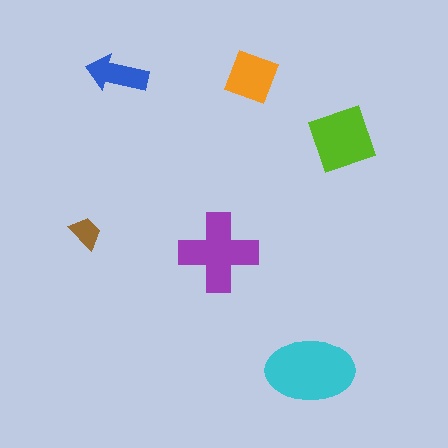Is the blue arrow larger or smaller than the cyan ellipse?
Smaller.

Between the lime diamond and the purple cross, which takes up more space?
The purple cross.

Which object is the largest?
The cyan ellipse.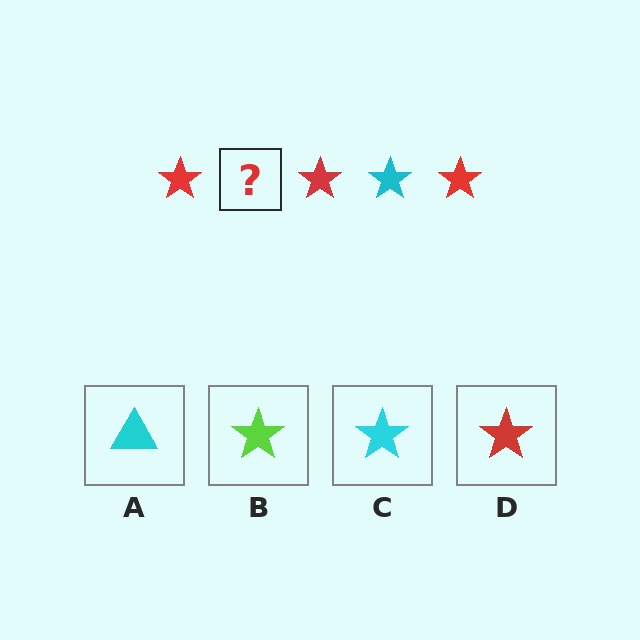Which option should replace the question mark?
Option C.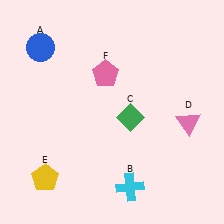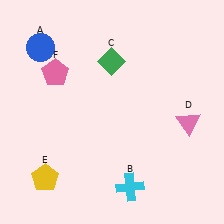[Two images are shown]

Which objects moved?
The objects that moved are: the green diamond (C), the pink pentagon (F).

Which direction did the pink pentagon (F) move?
The pink pentagon (F) moved left.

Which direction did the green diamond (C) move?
The green diamond (C) moved up.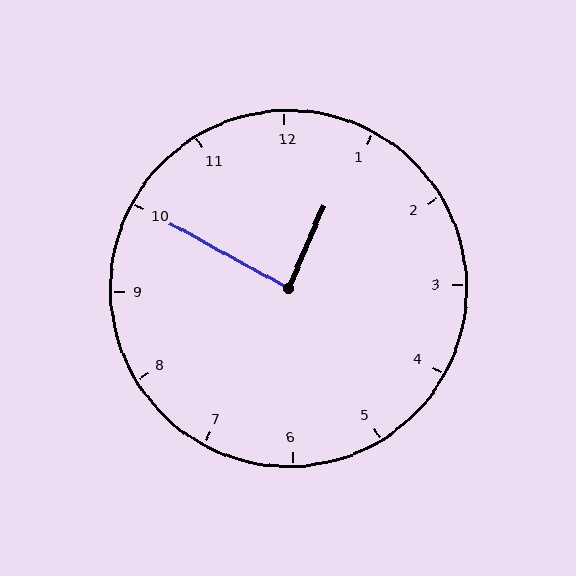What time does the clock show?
12:50.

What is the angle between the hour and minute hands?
Approximately 85 degrees.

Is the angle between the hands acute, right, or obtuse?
It is right.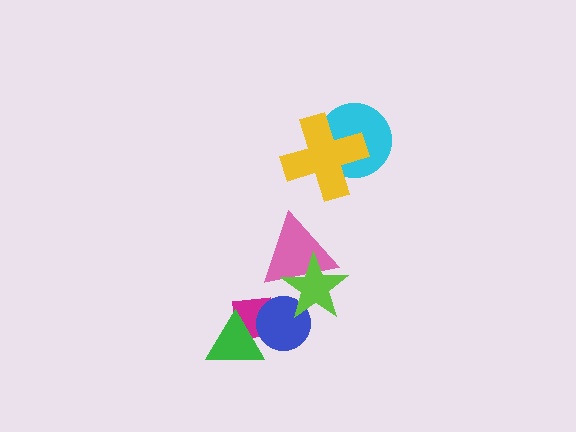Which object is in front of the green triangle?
The blue circle is in front of the green triangle.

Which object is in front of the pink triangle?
The lime star is in front of the pink triangle.